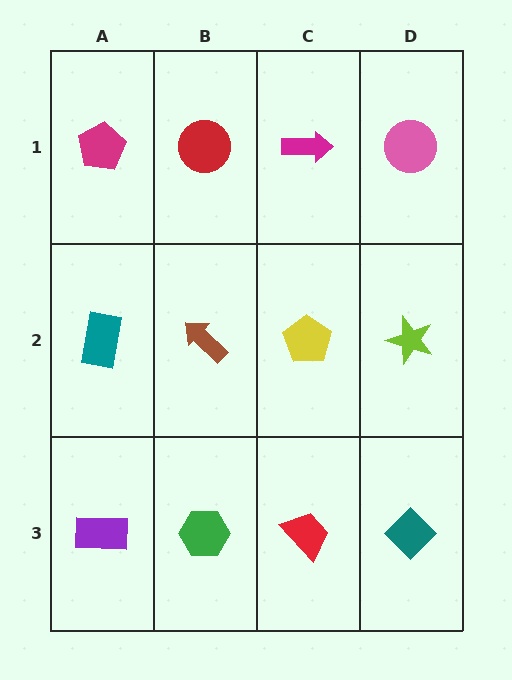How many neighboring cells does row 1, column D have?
2.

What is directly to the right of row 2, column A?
A brown arrow.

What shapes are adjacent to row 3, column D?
A lime star (row 2, column D), a red trapezoid (row 3, column C).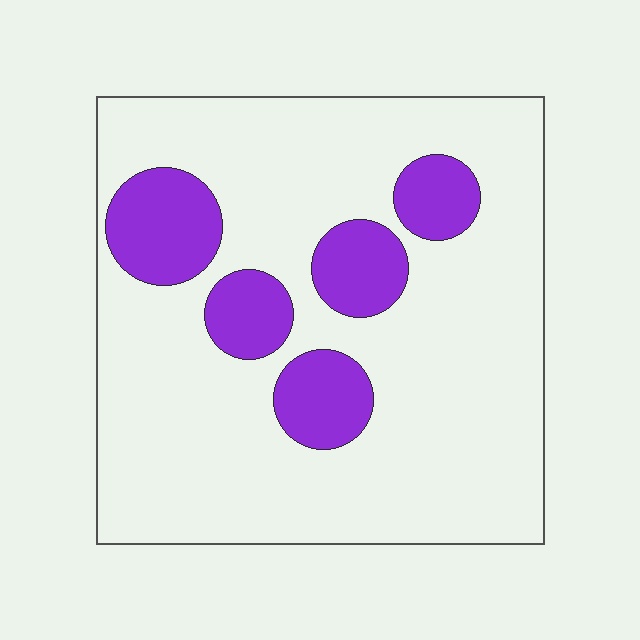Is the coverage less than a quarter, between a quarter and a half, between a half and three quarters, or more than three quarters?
Less than a quarter.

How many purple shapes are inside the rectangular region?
5.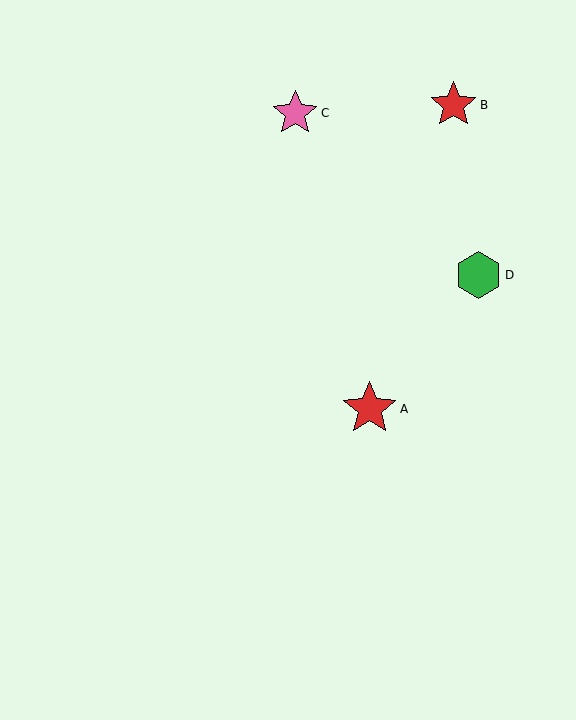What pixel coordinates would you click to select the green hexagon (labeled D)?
Click at (479, 275) to select the green hexagon D.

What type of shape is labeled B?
Shape B is a red star.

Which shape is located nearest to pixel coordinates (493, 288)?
The green hexagon (labeled D) at (479, 275) is nearest to that location.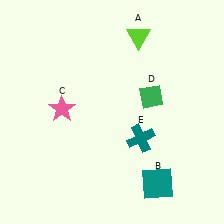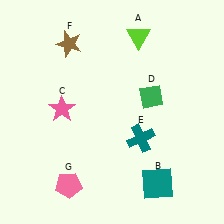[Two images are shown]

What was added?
A brown star (F), a pink pentagon (G) were added in Image 2.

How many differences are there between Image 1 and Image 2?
There are 2 differences between the two images.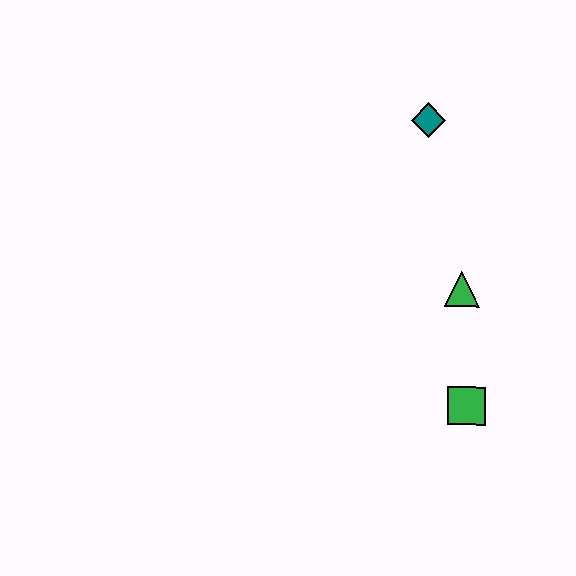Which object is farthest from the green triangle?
The teal diamond is farthest from the green triangle.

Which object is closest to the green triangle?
The green square is closest to the green triangle.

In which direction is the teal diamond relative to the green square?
The teal diamond is above the green square.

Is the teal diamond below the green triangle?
No